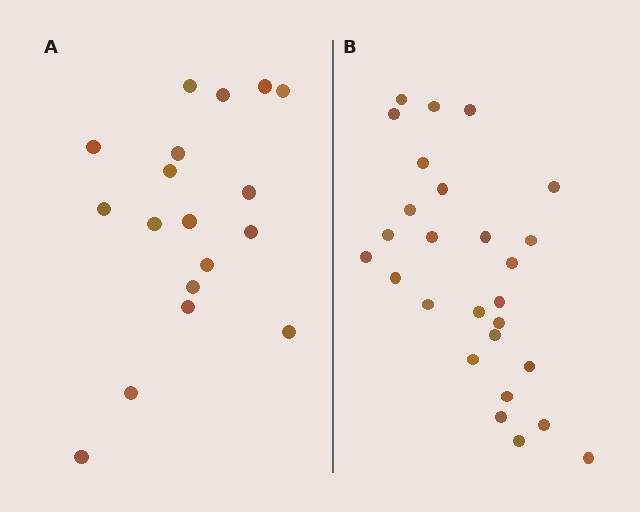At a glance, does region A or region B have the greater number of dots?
Region B (the right region) has more dots.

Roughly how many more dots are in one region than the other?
Region B has roughly 8 or so more dots than region A.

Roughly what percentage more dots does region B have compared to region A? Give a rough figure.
About 50% more.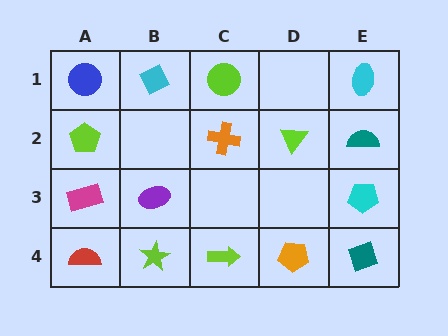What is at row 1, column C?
A lime circle.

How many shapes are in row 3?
3 shapes.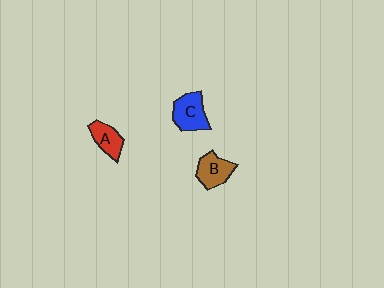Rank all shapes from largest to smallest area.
From largest to smallest: C (blue), B (brown), A (red).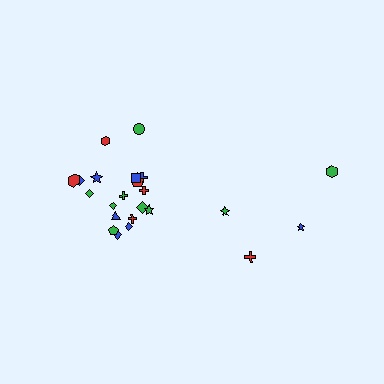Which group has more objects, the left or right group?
The left group.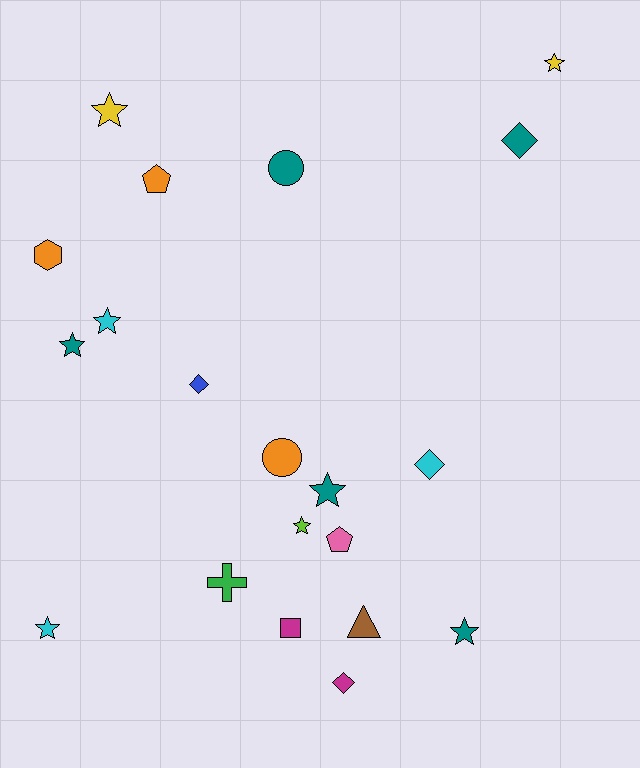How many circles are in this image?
There are 2 circles.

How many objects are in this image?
There are 20 objects.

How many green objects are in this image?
There is 1 green object.